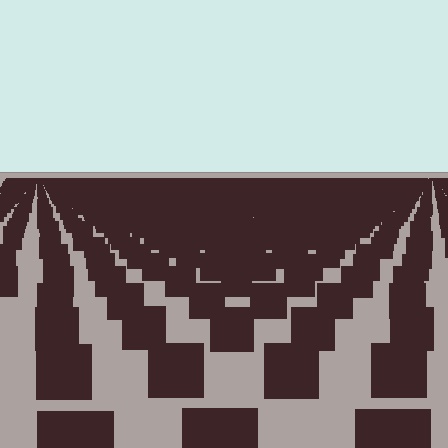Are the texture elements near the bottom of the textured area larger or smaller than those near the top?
Larger. Near the bottom, elements are closer to the viewer and appear at a bigger on-screen size.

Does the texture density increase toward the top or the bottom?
Density increases toward the top.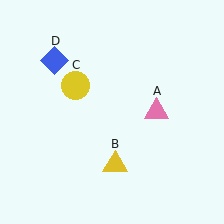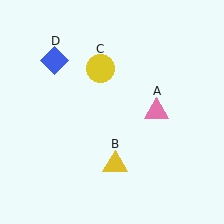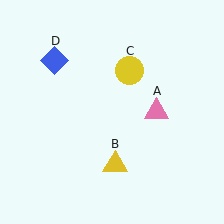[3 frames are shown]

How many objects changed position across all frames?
1 object changed position: yellow circle (object C).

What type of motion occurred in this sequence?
The yellow circle (object C) rotated clockwise around the center of the scene.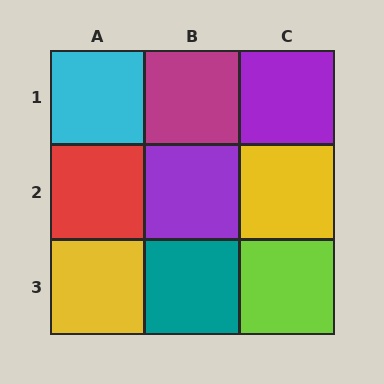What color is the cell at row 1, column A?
Cyan.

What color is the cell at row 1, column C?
Purple.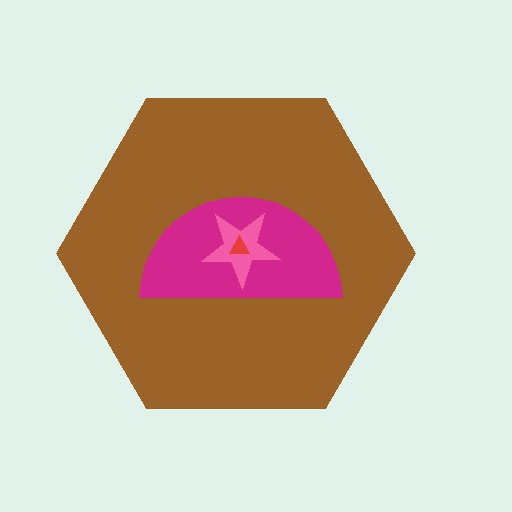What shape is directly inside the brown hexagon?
The magenta semicircle.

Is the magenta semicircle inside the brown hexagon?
Yes.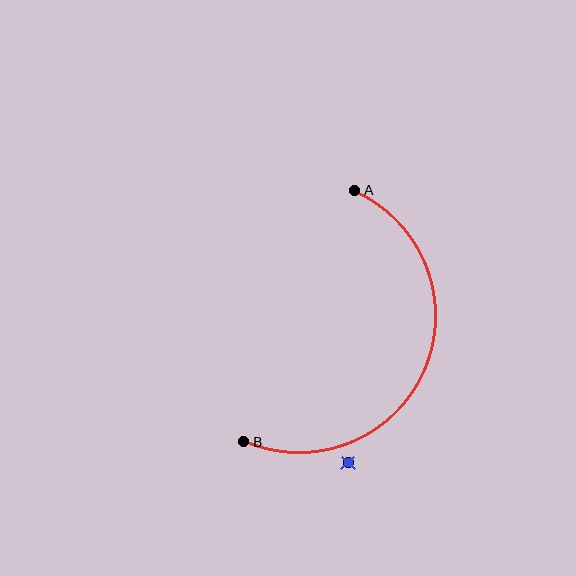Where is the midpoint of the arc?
The arc midpoint is the point on the curve farthest from the straight line joining A and B. It sits to the right of that line.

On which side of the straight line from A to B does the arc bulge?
The arc bulges to the right of the straight line connecting A and B.